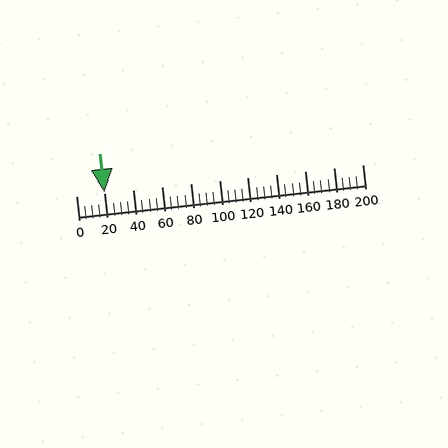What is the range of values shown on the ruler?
The ruler shows values from 0 to 200.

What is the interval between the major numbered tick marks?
The major tick marks are spaced 20 units apart.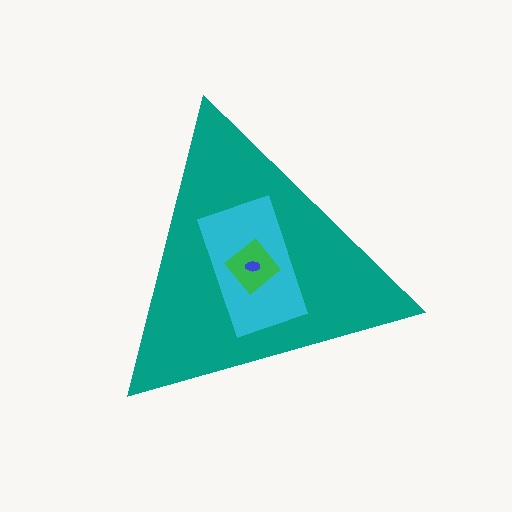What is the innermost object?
The blue ellipse.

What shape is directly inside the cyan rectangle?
The green diamond.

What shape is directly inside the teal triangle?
The cyan rectangle.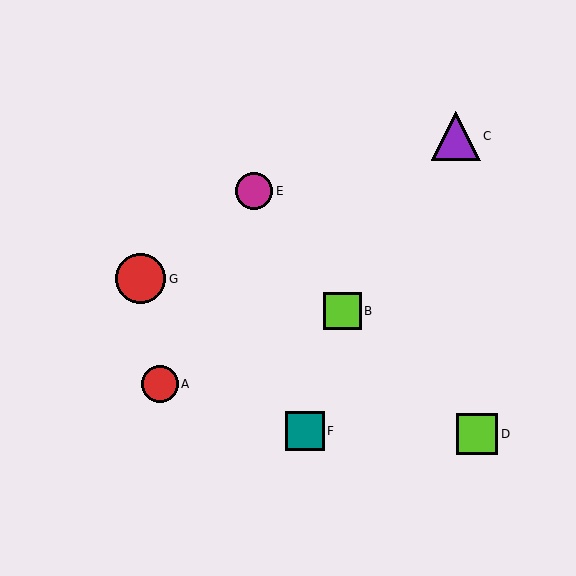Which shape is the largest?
The red circle (labeled G) is the largest.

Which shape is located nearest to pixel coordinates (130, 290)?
The red circle (labeled G) at (141, 279) is nearest to that location.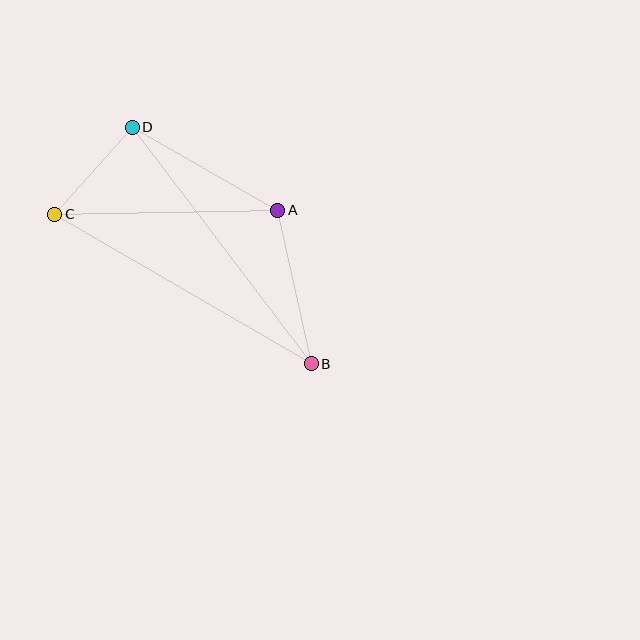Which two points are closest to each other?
Points C and D are closest to each other.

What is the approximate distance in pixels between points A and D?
The distance between A and D is approximately 168 pixels.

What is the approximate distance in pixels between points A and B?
The distance between A and B is approximately 157 pixels.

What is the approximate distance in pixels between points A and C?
The distance between A and C is approximately 223 pixels.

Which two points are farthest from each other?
Points B and C are farthest from each other.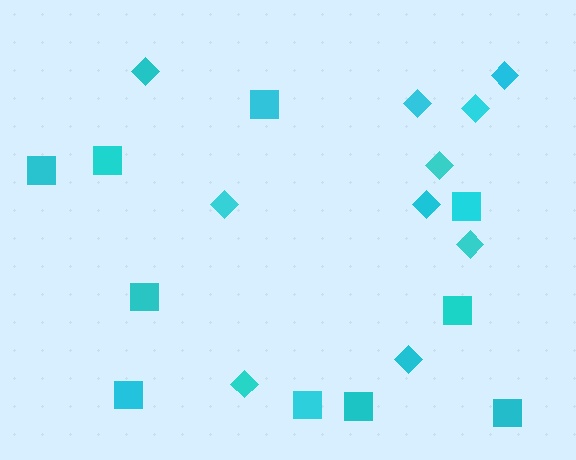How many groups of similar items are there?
There are 2 groups: one group of squares (10) and one group of diamonds (10).